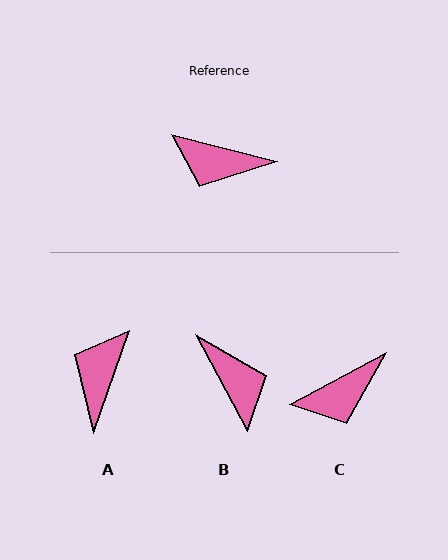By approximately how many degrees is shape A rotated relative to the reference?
Approximately 95 degrees clockwise.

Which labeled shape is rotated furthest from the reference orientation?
B, about 132 degrees away.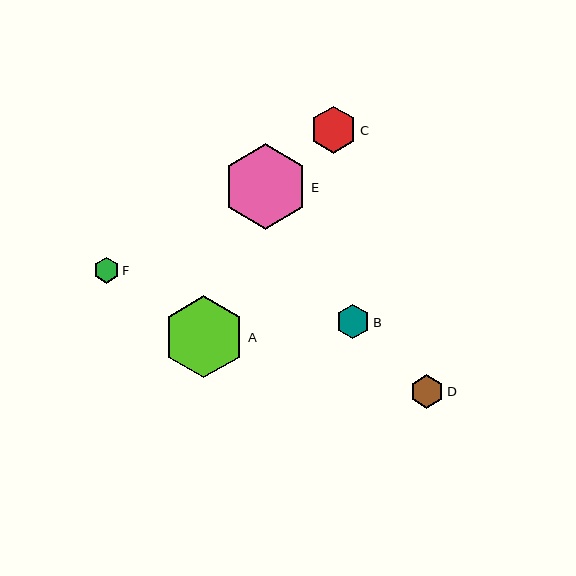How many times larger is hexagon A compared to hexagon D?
Hexagon A is approximately 2.4 times the size of hexagon D.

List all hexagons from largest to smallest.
From largest to smallest: E, A, C, B, D, F.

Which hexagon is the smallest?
Hexagon F is the smallest with a size of approximately 26 pixels.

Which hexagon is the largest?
Hexagon E is the largest with a size of approximately 86 pixels.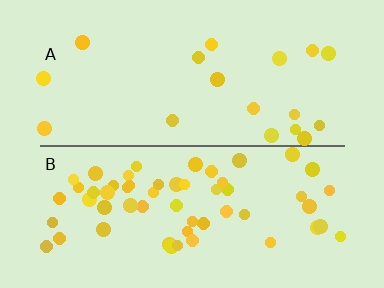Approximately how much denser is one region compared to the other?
Approximately 3.1× — region B over region A.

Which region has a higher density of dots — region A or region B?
B (the bottom).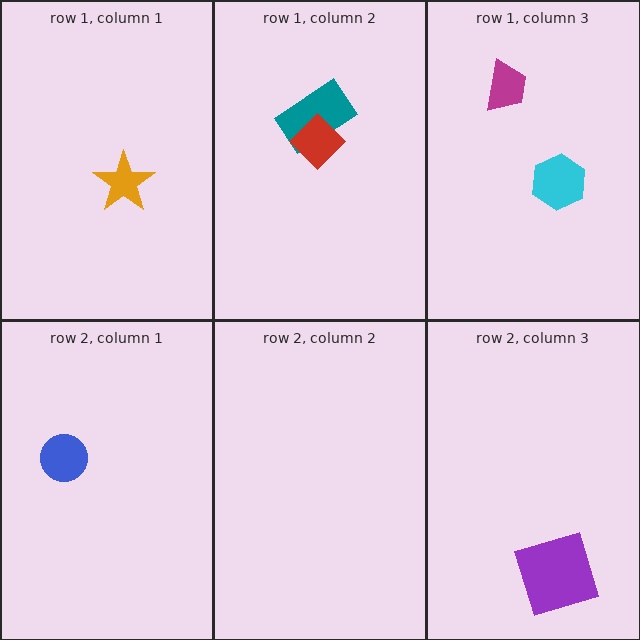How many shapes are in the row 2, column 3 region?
1.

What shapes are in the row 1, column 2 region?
The teal rectangle, the red diamond.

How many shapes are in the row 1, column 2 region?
2.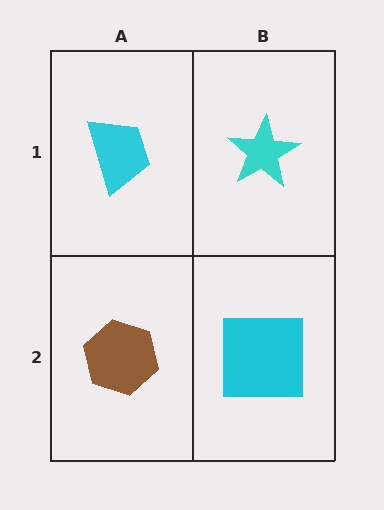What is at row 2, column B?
A cyan square.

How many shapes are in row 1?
2 shapes.